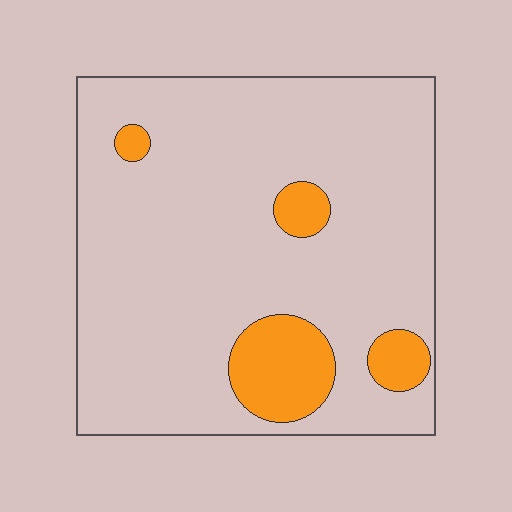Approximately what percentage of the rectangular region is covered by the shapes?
Approximately 10%.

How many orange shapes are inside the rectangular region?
4.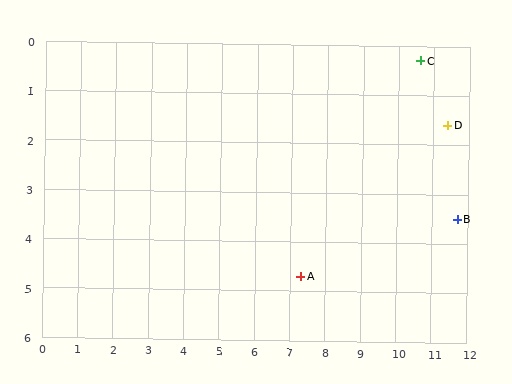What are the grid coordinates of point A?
Point A is at approximately (7.3, 4.7).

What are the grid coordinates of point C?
Point C is at approximately (10.6, 0.3).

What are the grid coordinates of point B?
Point B is at approximately (11.7, 3.5).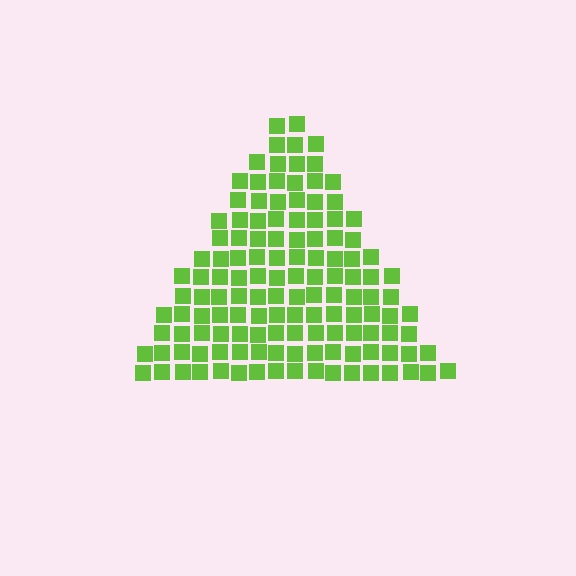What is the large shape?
The large shape is a triangle.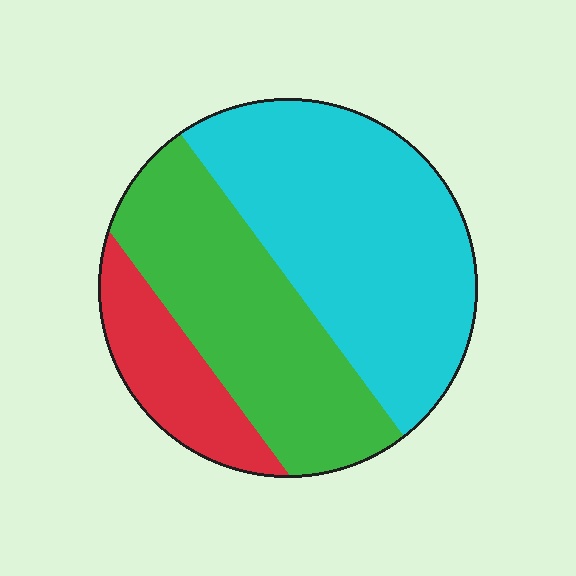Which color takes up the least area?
Red, at roughly 15%.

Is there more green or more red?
Green.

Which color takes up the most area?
Cyan, at roughly 50%.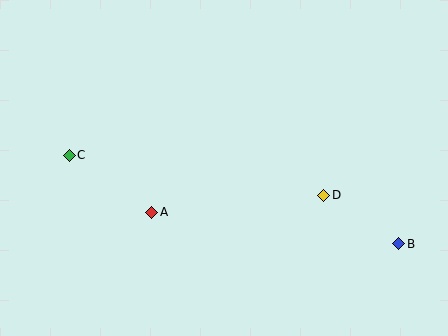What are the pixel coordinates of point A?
Point A is at (152, 212).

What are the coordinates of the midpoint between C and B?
The midpoint between C and B is at (234, 200).